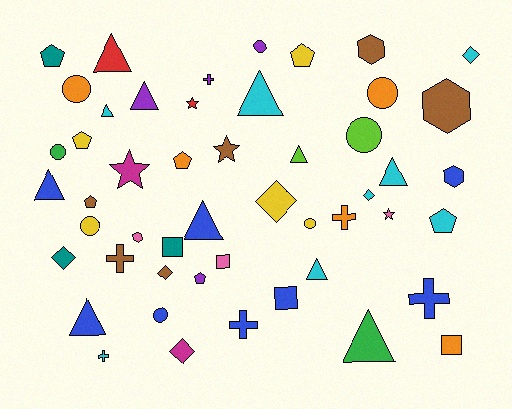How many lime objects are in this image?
There are 2 lime objects.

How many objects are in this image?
There are 50 objects.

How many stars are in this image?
There are 4 stars.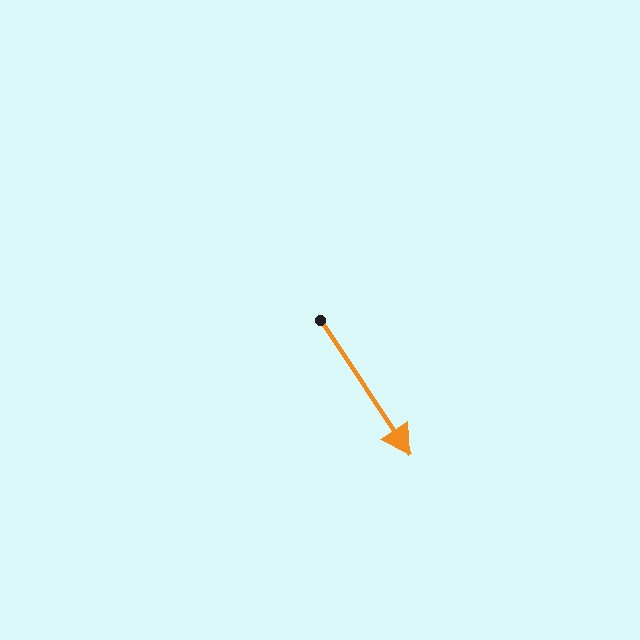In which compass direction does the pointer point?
Southeast.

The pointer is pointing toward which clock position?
Roughly 5 o'clock.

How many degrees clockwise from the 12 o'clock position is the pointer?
Approximately 146 degrees.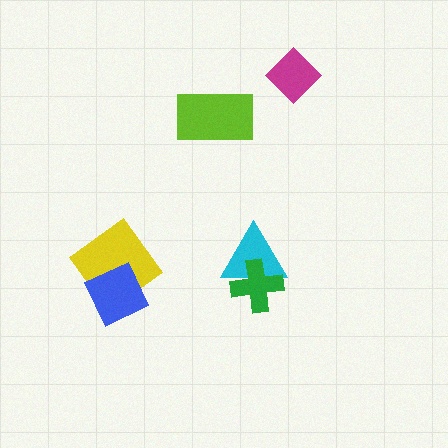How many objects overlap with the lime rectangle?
0 objects overlap with the lime rectangle.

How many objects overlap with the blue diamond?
1 object overlaps with the blue diamond.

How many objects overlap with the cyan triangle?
1 object overlaps with the cyan triangle.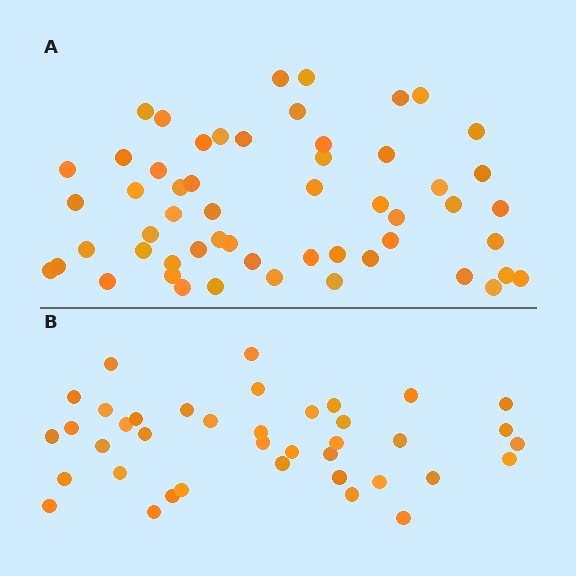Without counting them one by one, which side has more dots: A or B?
Region A (the top region) has more dots.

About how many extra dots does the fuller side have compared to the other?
Region A has approximately 15 more dots than region B.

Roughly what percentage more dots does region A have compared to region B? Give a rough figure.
About 40% more.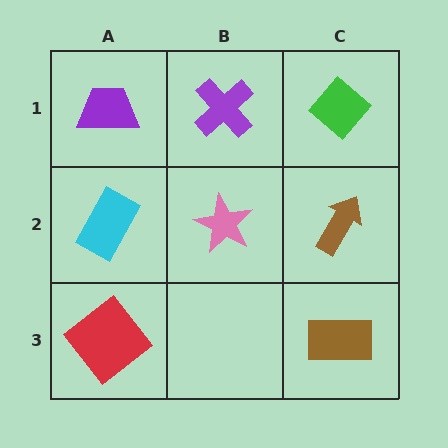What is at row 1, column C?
A green diamond.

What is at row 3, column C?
A brown rectangle.